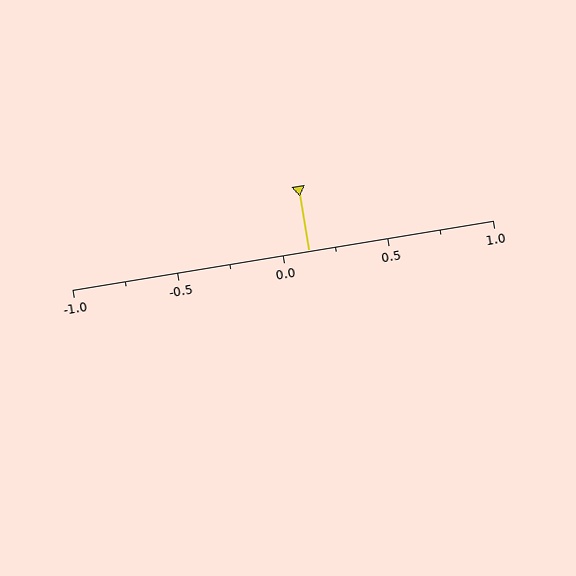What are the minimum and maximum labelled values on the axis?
The axis runs from -1.0 to 1.0.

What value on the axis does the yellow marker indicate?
The marker indicates approximately 0.12.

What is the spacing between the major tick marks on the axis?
The major ticks are spaced 0.5 apart.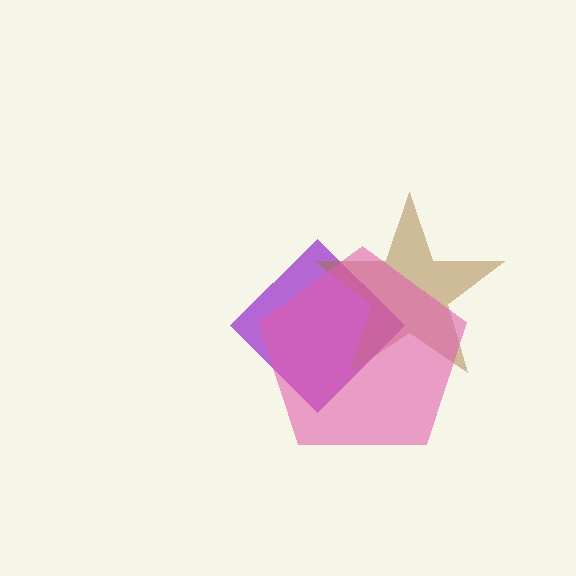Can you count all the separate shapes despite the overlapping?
Yes, there are 3 separate shapes.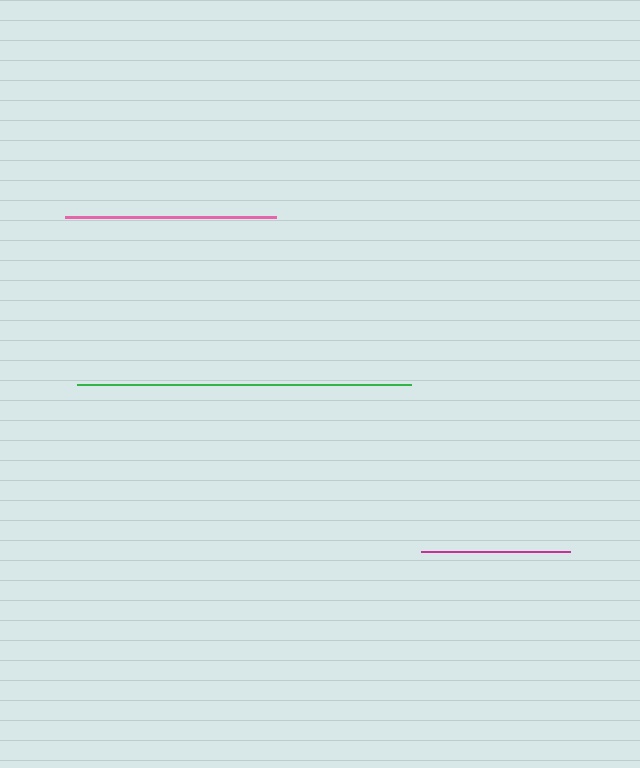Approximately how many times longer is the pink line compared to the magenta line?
The pink line is approximately 1.4 times the length of the magenta line.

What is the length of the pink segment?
The pink segment is approximately 211 pixels long.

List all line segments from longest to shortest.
From longest to shortest: green, pink, magenta.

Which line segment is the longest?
The green line is the longest at approximately 334 pixels.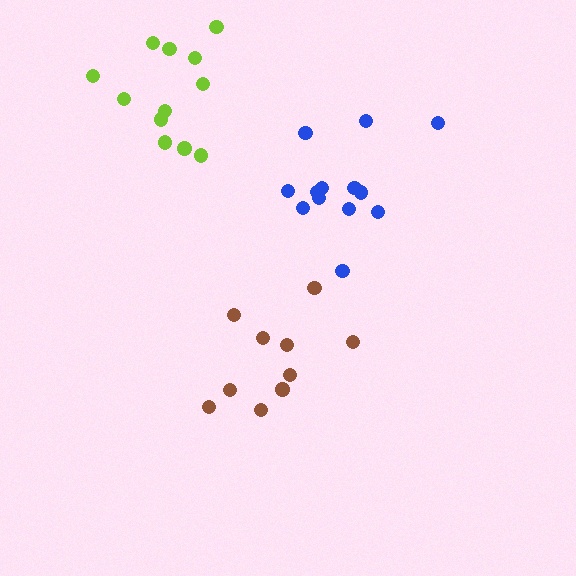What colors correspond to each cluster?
The clusters are colored: brown, lime, blue.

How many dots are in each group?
Group 1: 10 dots, Group 2: 12 dots, Group 3: 13 dots (35 total).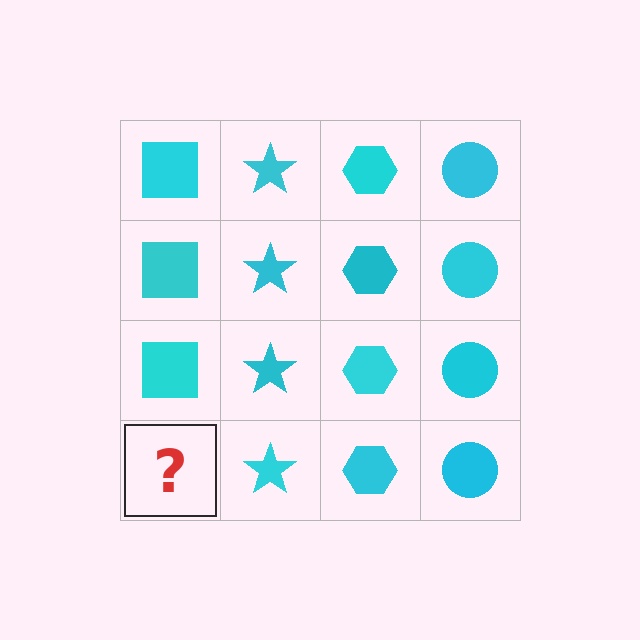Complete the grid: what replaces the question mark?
The question mark should be replaced with a cyan square.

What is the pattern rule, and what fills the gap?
The rule is that each column has a consistent shape. The gap should be filled with a cyan square.